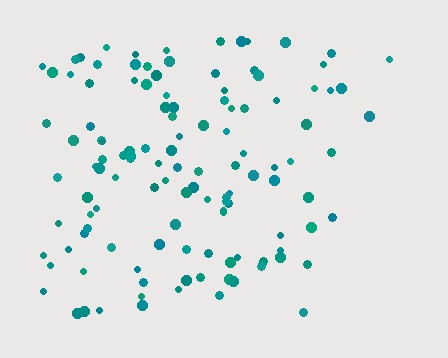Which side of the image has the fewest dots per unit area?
The right.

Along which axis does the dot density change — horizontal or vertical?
Horizontal.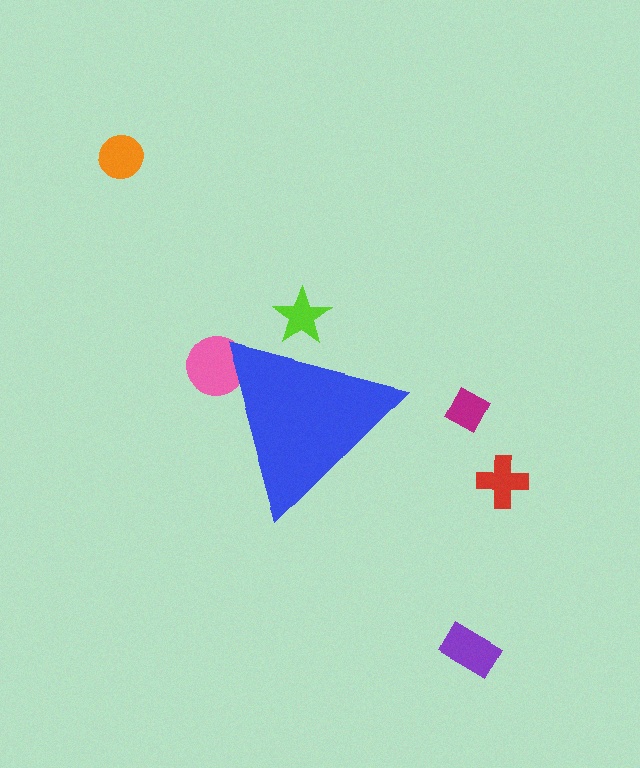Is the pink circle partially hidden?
Yes, the pink circle is partially hidden behind the blue triangle.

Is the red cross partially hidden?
No, the red cross is fully visible.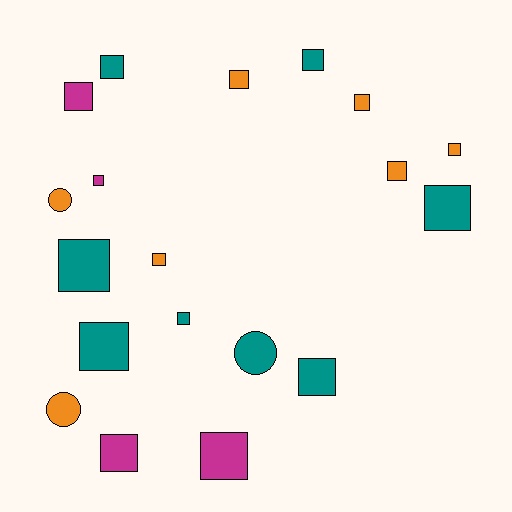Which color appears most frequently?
Teal, with 8 objects.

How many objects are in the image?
There are 19 objects.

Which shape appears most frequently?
Square, with 16 objects.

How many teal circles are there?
There is 1 teal circle.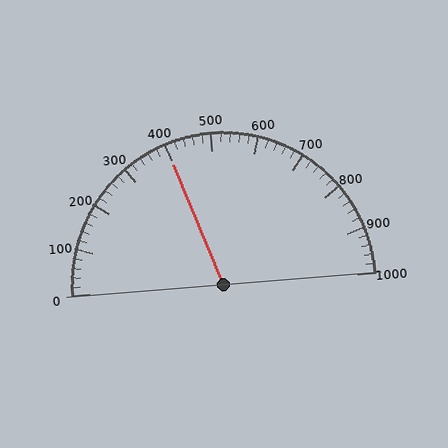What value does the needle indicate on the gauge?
The needle indicates approximately 400.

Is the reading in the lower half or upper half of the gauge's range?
The reading is in the lower half of the range (0 to 1000).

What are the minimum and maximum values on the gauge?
The gauge ranges from 0 to 1000.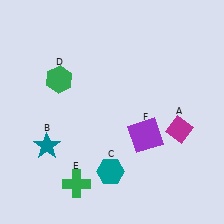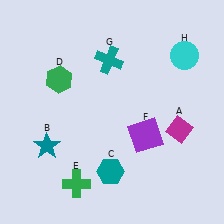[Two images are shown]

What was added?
A teal cross (G), a cyan circle (H) were added in Image 2.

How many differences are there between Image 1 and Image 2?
There are 2 differences between the two images.